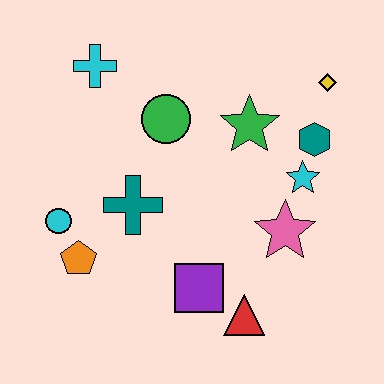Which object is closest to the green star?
The teal hexagon is closest to the green star.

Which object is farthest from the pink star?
The cyan cross is farthest from the pink star.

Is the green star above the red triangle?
Yes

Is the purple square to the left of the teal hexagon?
Yes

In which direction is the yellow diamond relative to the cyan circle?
The yellow diamond is to the right of the cyan circle.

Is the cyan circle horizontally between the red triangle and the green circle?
No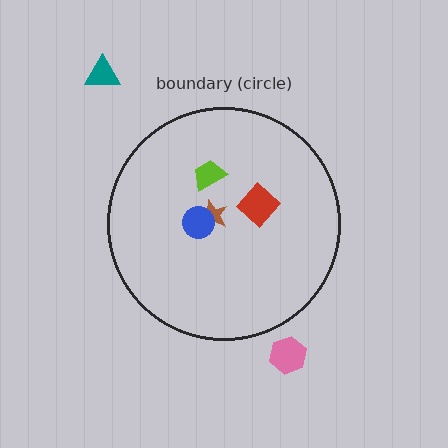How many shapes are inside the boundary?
4 inside, 2 outside.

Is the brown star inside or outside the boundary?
Inside.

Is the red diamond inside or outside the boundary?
Inside.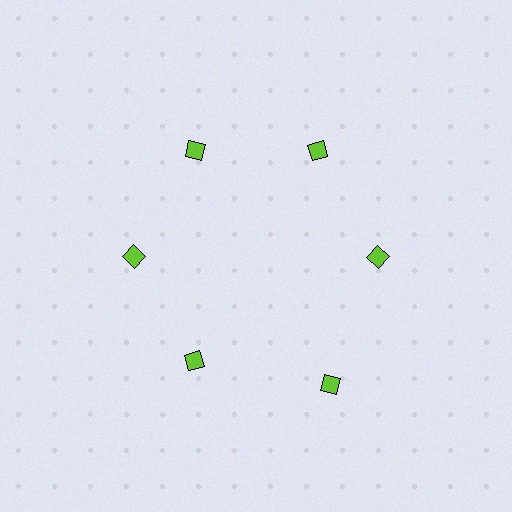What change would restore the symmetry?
The symmetry would be restored by moving it inward, back onto the ring so that all 6 diamonds sit at equal angles and equal distance from the center.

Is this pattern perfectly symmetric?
No. The 6 lime diamonds are arranged in a ring, but one element near the 5 o'clock position is pushed outward from the center, breaking the 6-fold rotational symmetry.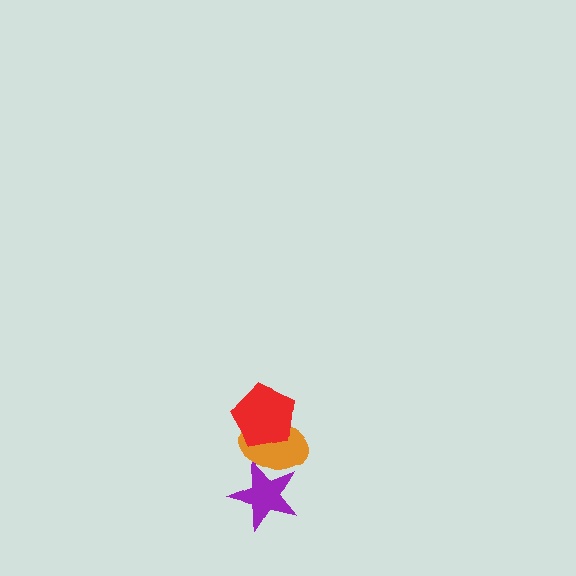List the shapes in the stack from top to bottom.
From top to bottom: the red pentagon, the orange ellipse, the purple star.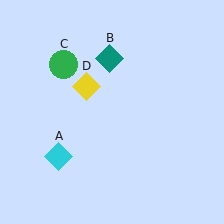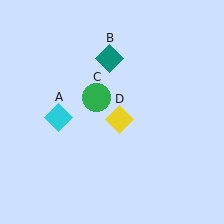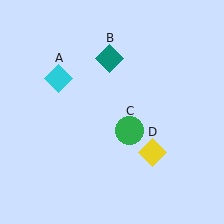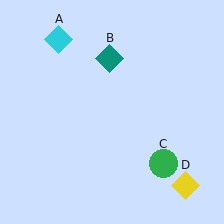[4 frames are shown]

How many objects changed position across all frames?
3 objects changed position: cyan diamond (object A), green circle (object C), yellow diamond (object D).